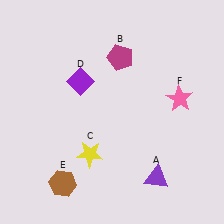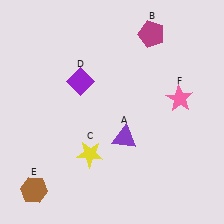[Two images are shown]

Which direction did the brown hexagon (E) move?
The brown hexagon (E) moved left.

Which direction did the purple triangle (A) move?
The purple triangle (A) moved up.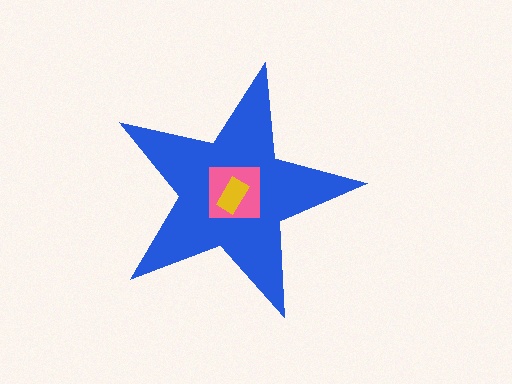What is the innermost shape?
The yellow rectangle.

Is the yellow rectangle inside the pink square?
Yes.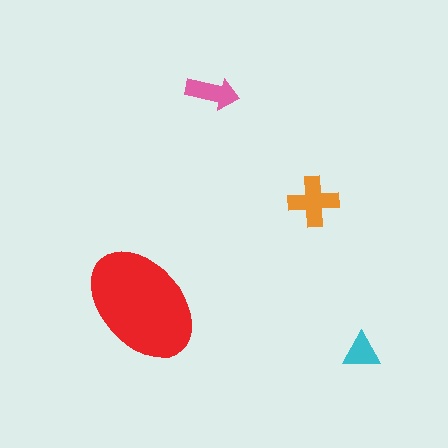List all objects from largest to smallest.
The red ellipse, the orange cross, the pink arrow, the cyan triangle.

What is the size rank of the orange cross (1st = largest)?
2nd.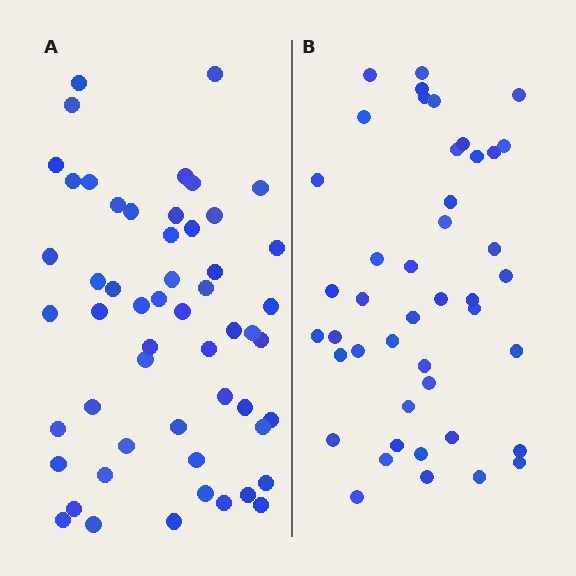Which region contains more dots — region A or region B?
Region A (the left region) has more dots.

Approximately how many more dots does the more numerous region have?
Region A has roughly 10 or so more dots than region B.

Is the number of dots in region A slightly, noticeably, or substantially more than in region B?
Region A has only slightly more — the two regions are fairly close. The ratio is roughly 1.2 to 1.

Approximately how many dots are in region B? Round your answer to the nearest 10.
About 40 dots. (The exact count is 44, which rounds to 40.)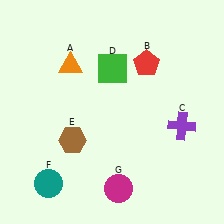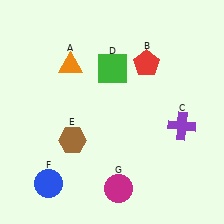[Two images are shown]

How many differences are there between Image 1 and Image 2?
There is 1 difference between the two images.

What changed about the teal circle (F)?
In Image 1, F is teal. In Image 2, it changed to blue.